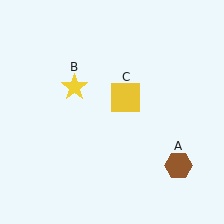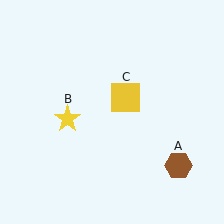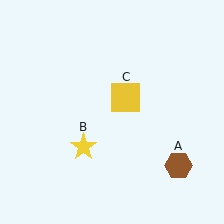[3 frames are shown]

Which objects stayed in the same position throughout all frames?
Brown hexagon (object A) and yellow square (object C) remained stationary.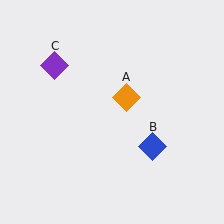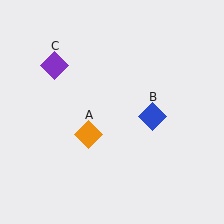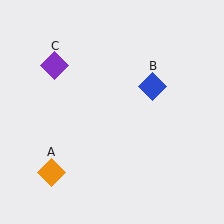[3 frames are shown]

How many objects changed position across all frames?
2 objects changed position: orange diamond (object A), blue diamond (object B).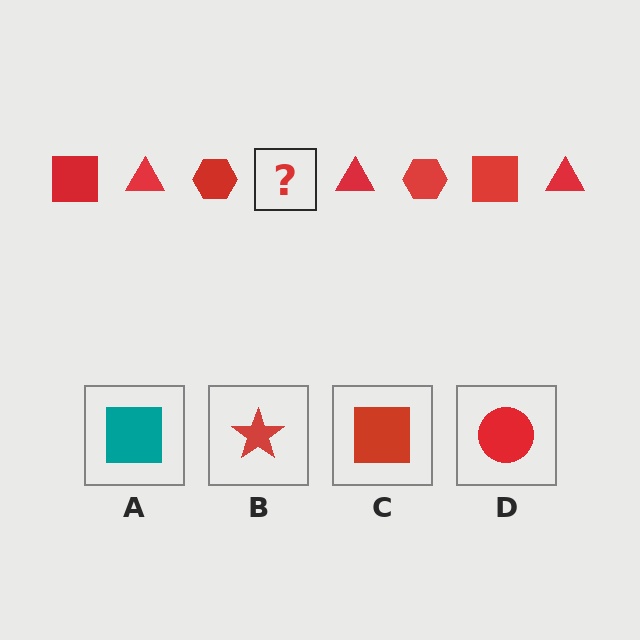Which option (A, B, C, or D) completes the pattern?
C.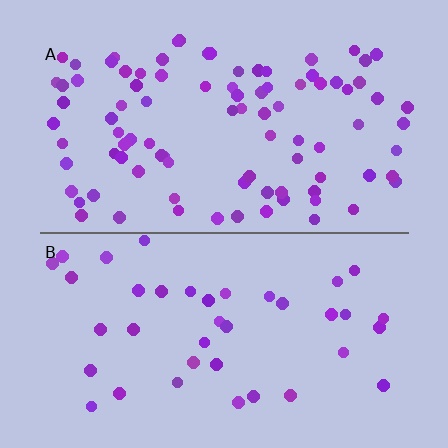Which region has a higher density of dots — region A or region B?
A (the top).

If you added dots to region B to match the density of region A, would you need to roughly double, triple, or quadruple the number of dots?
Approximately double.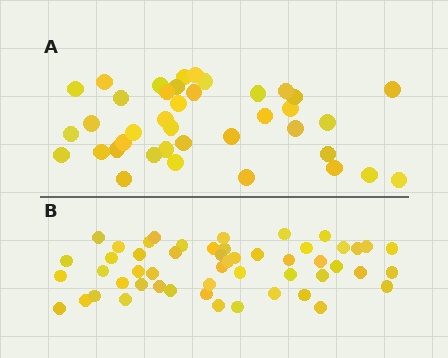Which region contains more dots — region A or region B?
Region B (the bottom region) has more dots.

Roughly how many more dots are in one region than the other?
Region B has approximately 15 more dots than region A.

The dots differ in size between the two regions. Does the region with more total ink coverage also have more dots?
No. Region A has more total ink coverage because its dots are larger, but region B actually contains more individual dots. Total area can be misleading — the number of items is what matters here.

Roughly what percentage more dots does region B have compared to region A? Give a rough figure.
About 35% more.